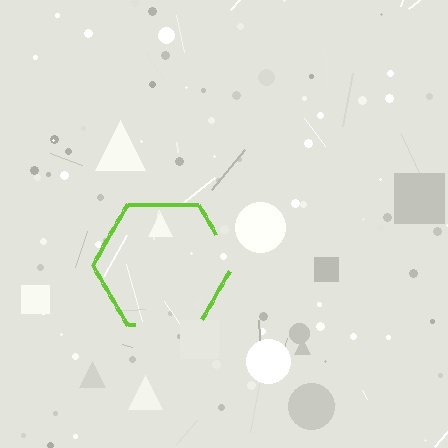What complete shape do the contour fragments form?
The contour fragments form a hexagon.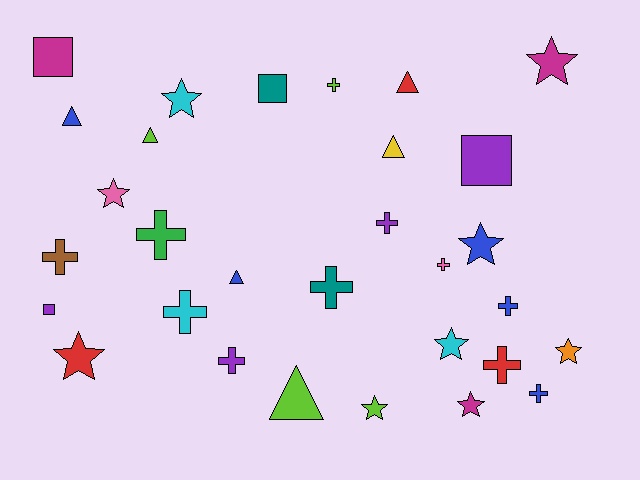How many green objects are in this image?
There is 1 green object.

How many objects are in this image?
There are 30 objects.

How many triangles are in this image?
There are 6 triangles.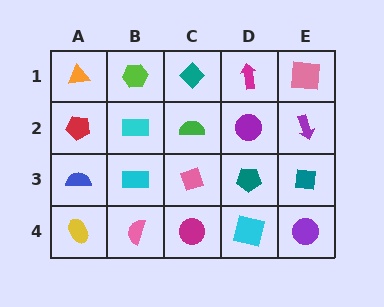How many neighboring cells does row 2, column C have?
4.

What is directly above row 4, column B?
A cyan rectangle.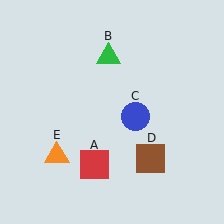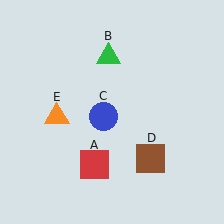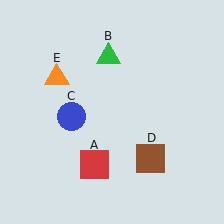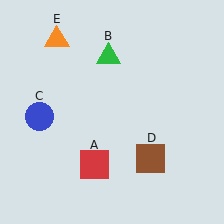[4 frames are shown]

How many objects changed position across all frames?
2 objects changed position: blue circle (object C), orange triangle (object E).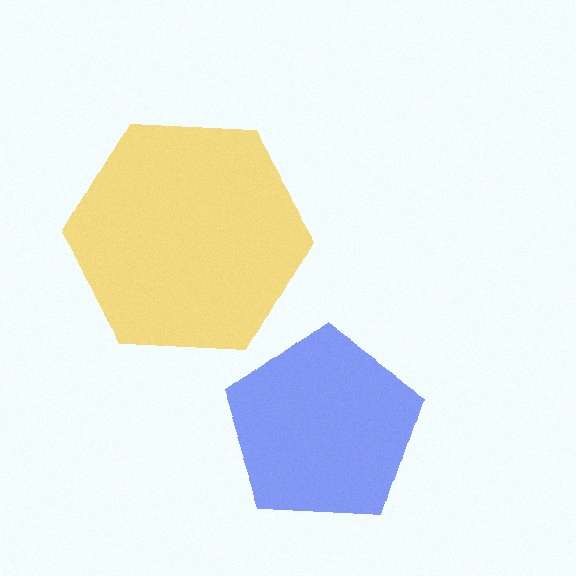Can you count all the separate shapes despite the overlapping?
Yes, there are 2 separate shapes.